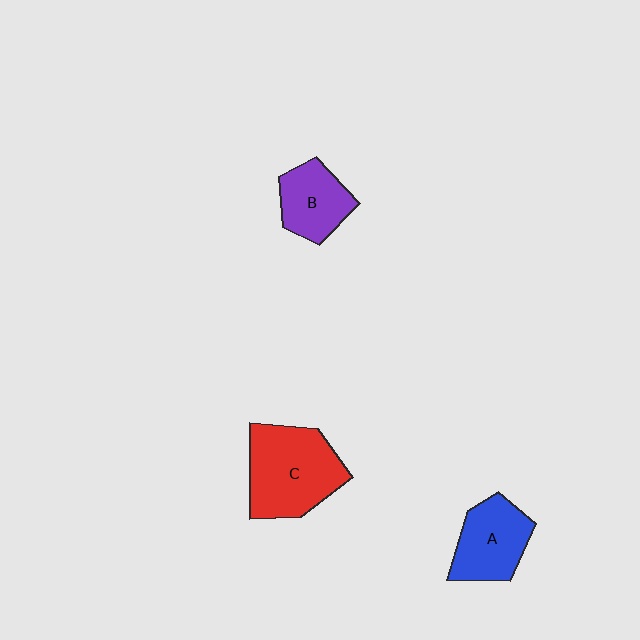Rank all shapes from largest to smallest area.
From largest to smallest: C (red), A (blue), B (purple).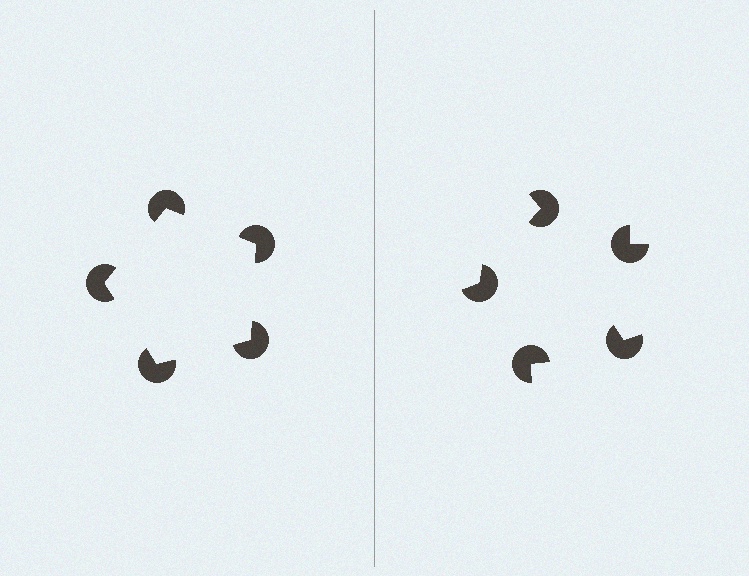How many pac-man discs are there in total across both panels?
10 — 5 on each side.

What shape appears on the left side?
An illusory pentagon.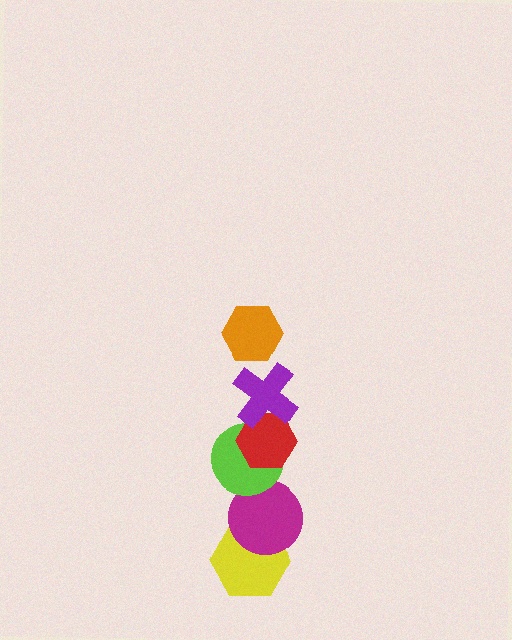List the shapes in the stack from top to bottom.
From top to bottom: the orange hexagon, the purple cross, the red hexagon, the lime circle, the magenta circle, the yellow hexagon.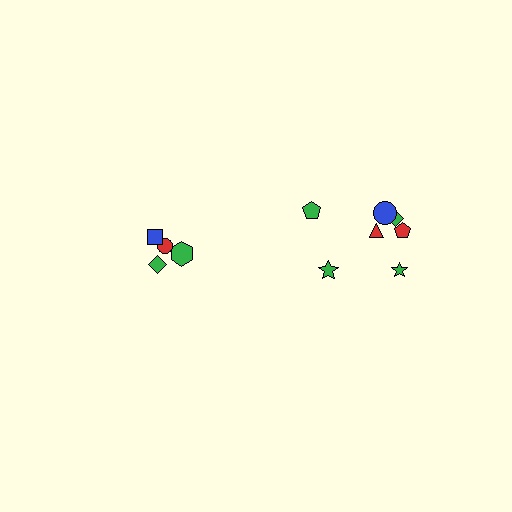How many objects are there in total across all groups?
There are 11 objects.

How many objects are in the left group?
There are 4 objects.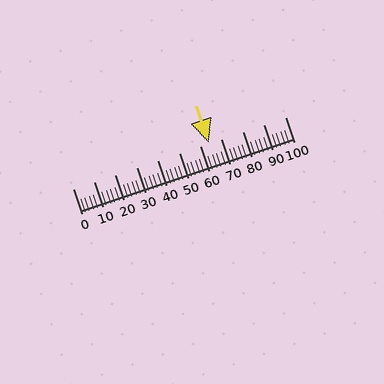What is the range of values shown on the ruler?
The ruler shows values from 0 to 100.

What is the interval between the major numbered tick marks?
The major tick marks are spaced 10 units apart.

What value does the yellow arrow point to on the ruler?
The yellow arrow points to approximately 64.